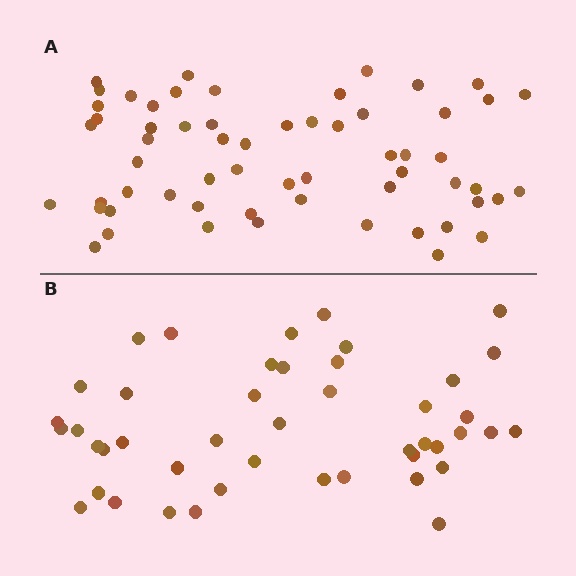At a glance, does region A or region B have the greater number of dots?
Region A (the top region) has more dots.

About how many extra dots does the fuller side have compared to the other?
Region A has approximately 15 more dots than region B.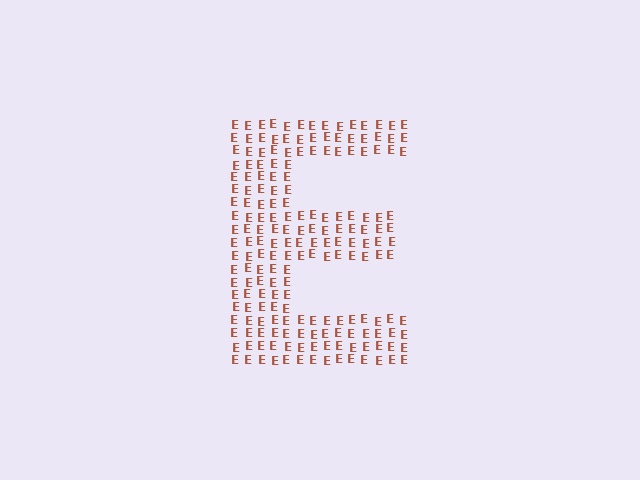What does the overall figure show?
The overall figure shows the letter E.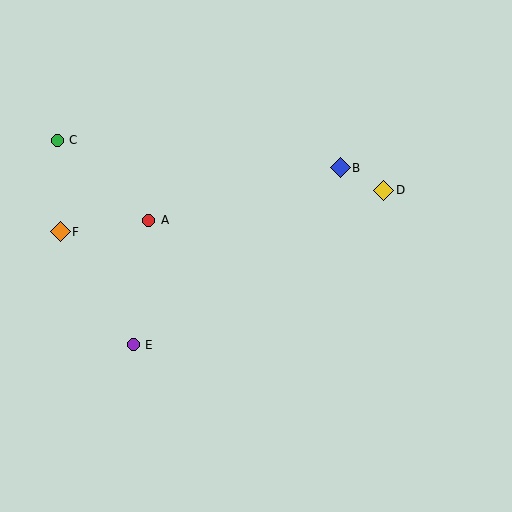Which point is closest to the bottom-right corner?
Point D is closest to the bottom-right corner.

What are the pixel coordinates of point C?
Point C is at (57, 140).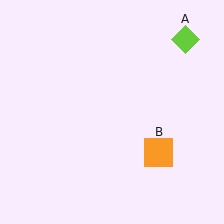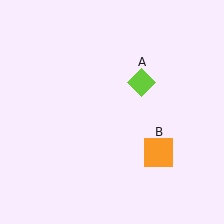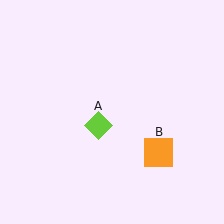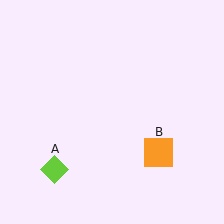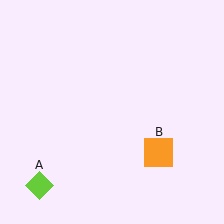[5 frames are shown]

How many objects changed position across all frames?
1 object changed position: lime diamond (object A).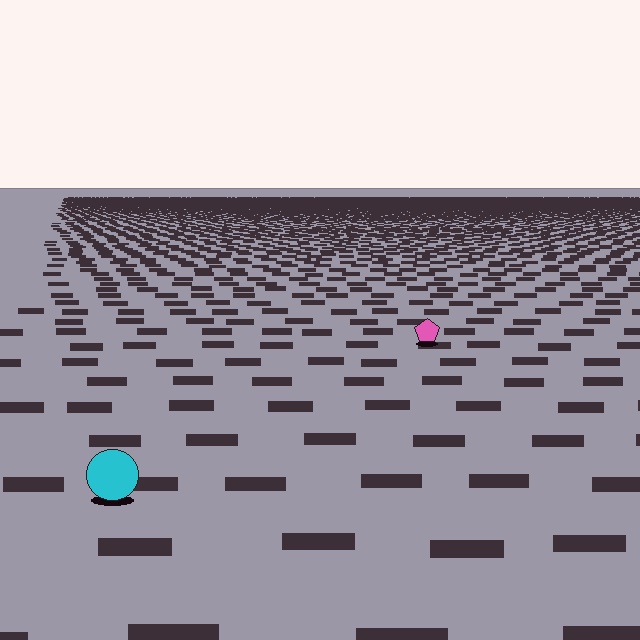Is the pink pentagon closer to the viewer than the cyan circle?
No. The cyan circle is closer — you can tell from the texture gradient: the ground texture is coarser near it.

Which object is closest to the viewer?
The cyan circle is closest. The texture marks near it are larger and more spread out.